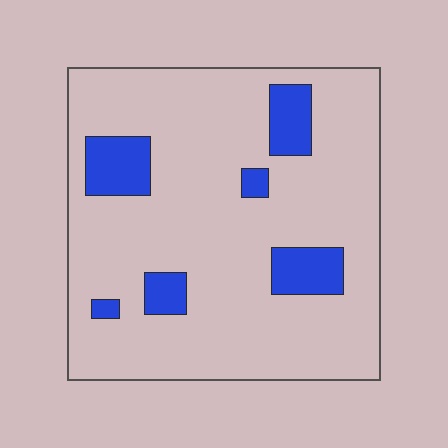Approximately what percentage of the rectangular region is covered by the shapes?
Approximately 15%.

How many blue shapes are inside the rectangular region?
6.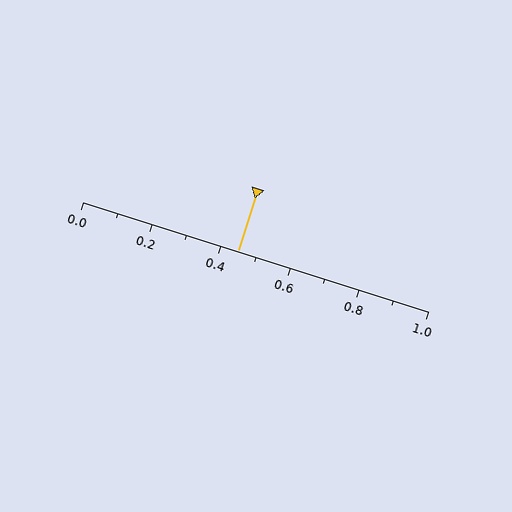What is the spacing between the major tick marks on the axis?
The major ticks are spaced 0.2 apart.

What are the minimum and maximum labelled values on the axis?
The axis runs from 0.0 to 1.0.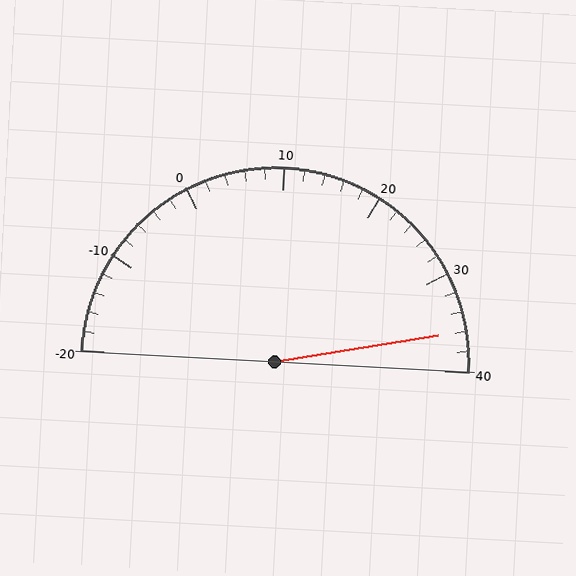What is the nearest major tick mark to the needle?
The nearest major tick mark is 40.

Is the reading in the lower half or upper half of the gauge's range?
The reading is in the upper half of the range (-20 to 40).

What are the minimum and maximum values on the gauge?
The gauge ranges from -20 to 40.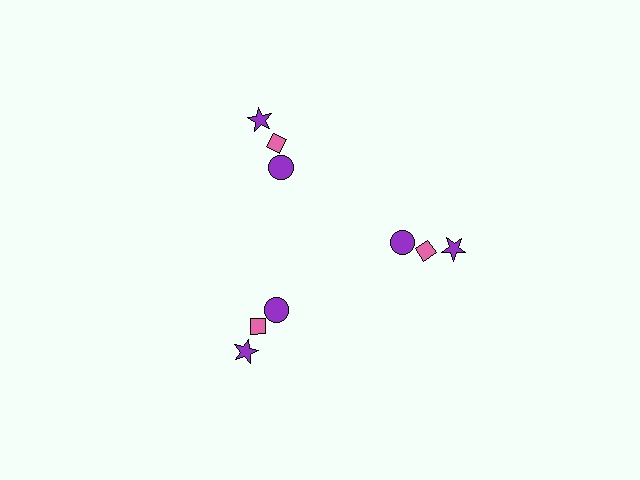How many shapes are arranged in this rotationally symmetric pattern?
There are 9 shapes, arranged in 3 groups of 3.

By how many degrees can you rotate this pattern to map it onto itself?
The pattern maps onto itself every 120 degrees of rotation.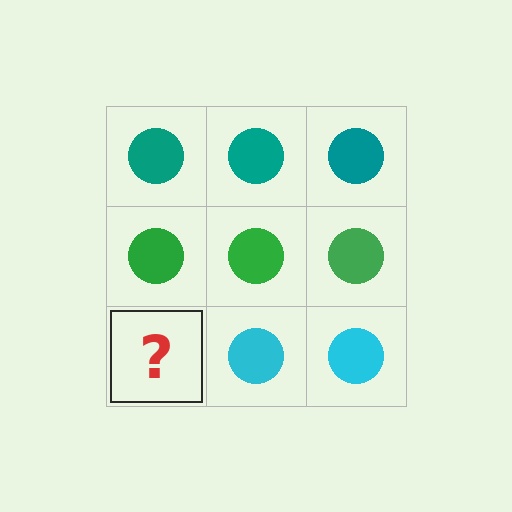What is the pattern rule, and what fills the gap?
The rule is that each row has a consistent color. The gap should be filled with a cyan circle.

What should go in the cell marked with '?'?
The missing cell should contain a cyan circle.